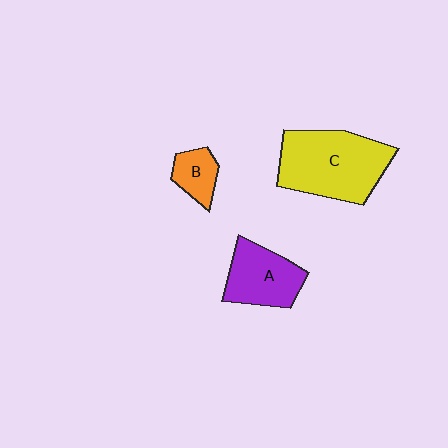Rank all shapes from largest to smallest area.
From largest to smallest: C (yellow), A (purple), B (orange).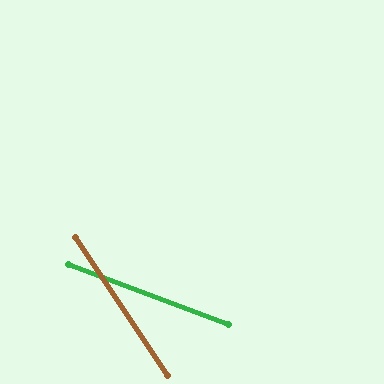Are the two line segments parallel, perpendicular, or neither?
Neither parallel nor perpendicular — they differ by about 36°.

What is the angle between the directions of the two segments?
Approximately 36 degrees.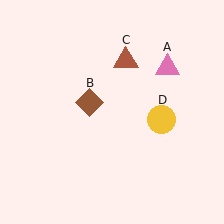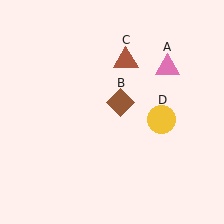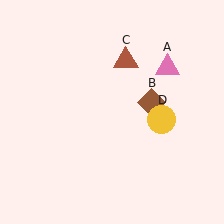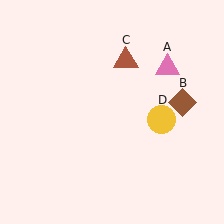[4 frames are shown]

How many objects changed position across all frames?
1 object changed position: brown diamond (object B).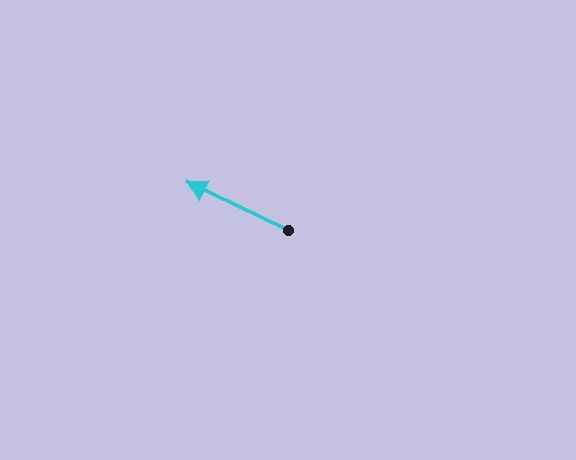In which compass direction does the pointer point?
Northwest.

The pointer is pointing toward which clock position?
Roughly 10 o'clock.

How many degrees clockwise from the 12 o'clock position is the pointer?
Approximately 295 degrees.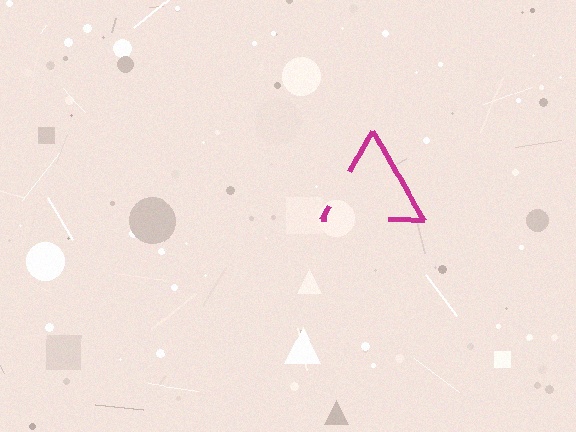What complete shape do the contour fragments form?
The contour fragments form a triangle.